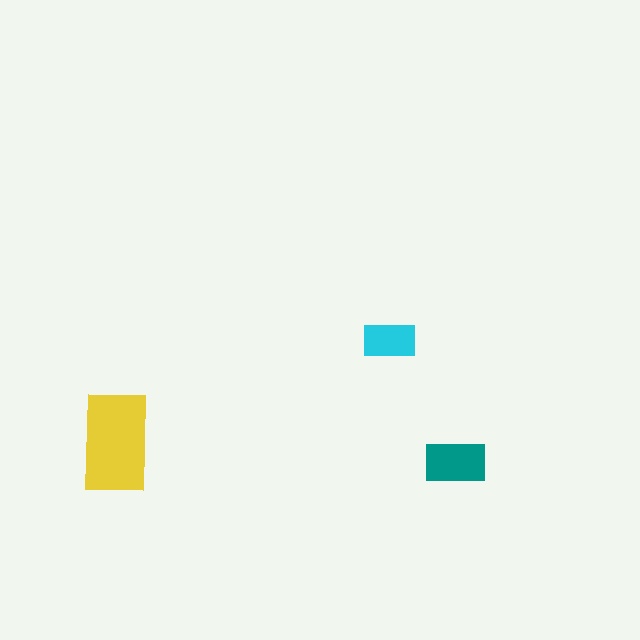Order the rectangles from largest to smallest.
the yellow one, the teal one, the cyan one.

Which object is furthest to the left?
The yellow rectangle is leftmost.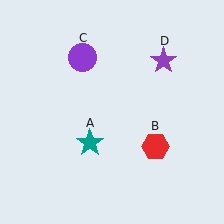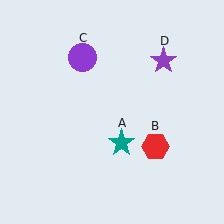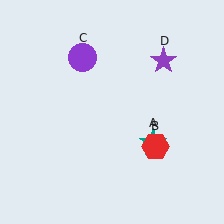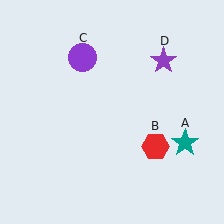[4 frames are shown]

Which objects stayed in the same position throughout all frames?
Red hexagon (object B) and purple circle (object C) and purple star (object D) remained stationary.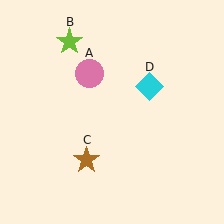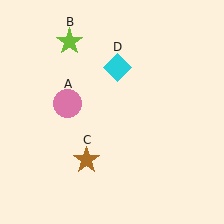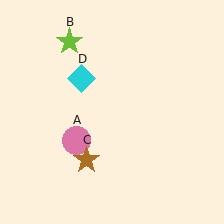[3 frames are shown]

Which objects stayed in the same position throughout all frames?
Lime star (object B) and brown star (object C) remained stationary.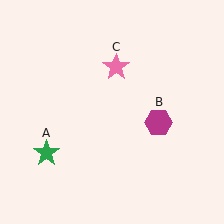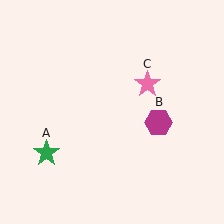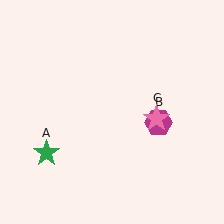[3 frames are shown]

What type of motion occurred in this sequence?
The pink star (object C) rotated clockwise around the center of the scene.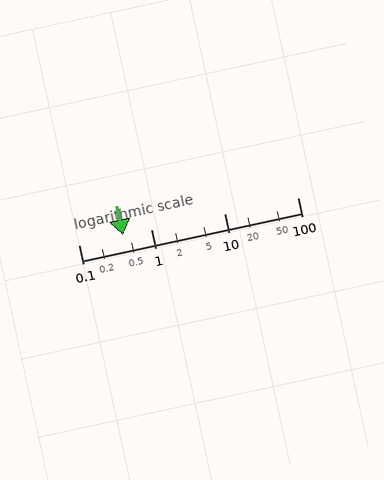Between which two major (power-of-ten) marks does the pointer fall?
The pointer is between 0.1 and 1.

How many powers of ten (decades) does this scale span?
The scale spans 3 decades, from 0.1 to 100.